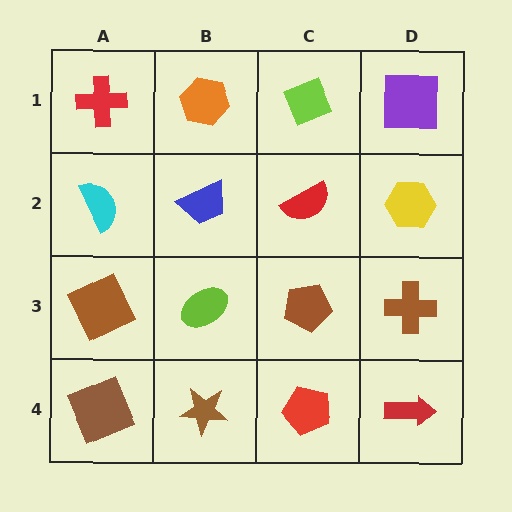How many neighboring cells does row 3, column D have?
3.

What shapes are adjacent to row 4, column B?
A lime ellipse (row 3, column B), a brown square (row 4, column A), a red pentagon (row 4, column C).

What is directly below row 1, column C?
A red semicircle.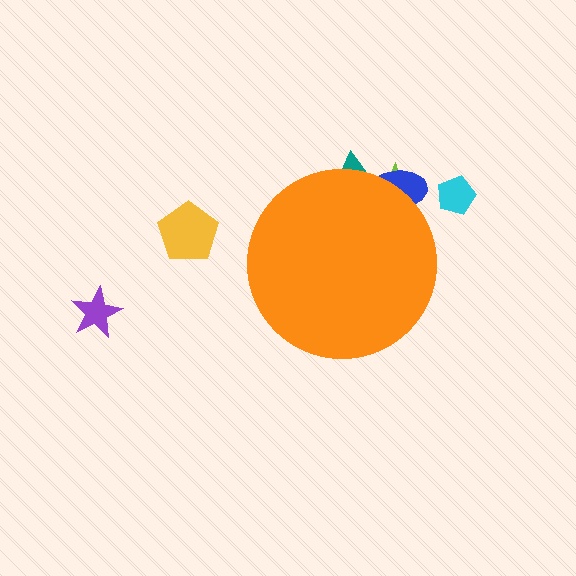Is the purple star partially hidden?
No, the purple star is fully visible.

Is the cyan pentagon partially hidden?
No, the cyan pentagon is fully visible.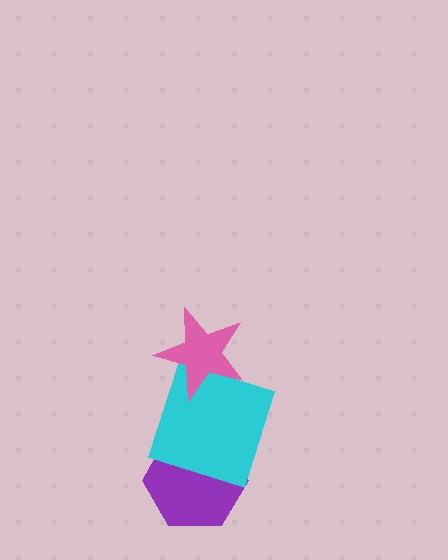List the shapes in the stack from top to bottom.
From top to bottom: the pink star, the cyan square, the purple hexagon.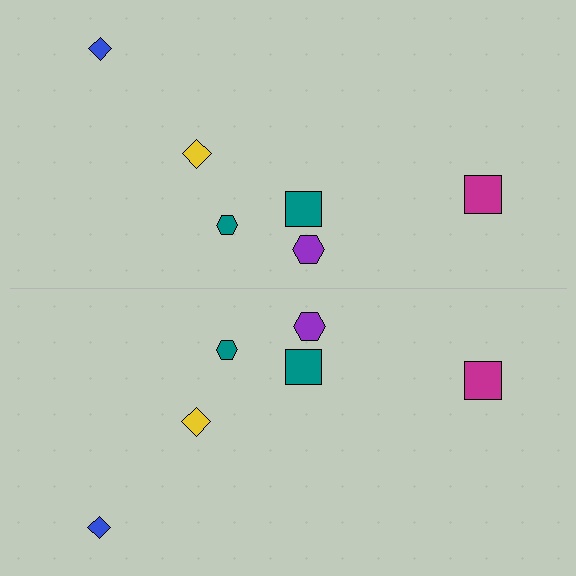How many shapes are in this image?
There are 12 shapes in this image.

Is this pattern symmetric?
Yes, this pattern has bilateral (reflection) symmetry.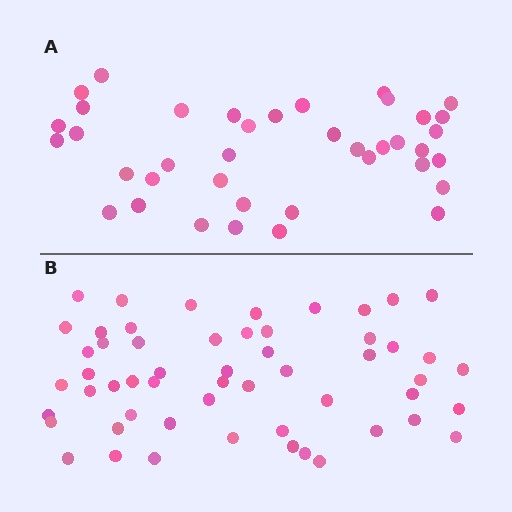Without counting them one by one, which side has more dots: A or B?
Region B (the bottom region) has more dots.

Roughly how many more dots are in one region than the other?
Region B has approximately 15 more dots than region A.